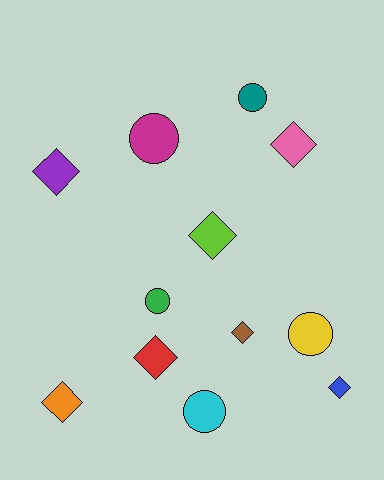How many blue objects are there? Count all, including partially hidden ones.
There is 1 blue object.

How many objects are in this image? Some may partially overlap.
There are 12 objects.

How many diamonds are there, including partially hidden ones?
There are 7 diamonds.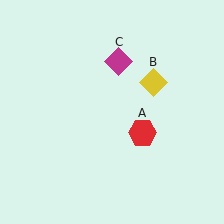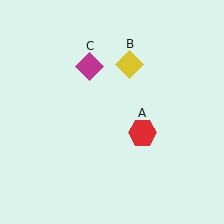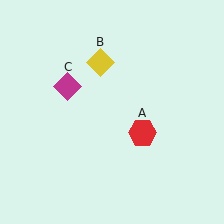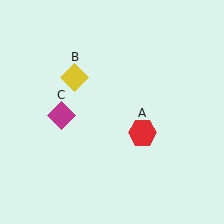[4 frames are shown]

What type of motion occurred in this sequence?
The yellow diamond (object B), magenta diamond (object C) rotated counterclockwise around the center of the scene.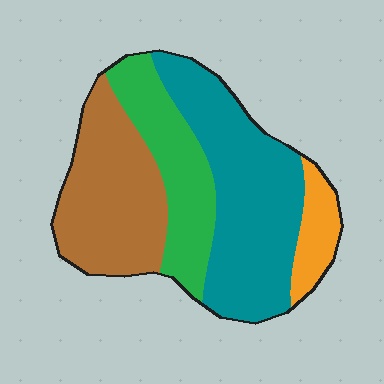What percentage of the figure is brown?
Brown takes up about one third (1/3) of the figure.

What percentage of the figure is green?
Green takes up about one fifth (1/5) of the figure.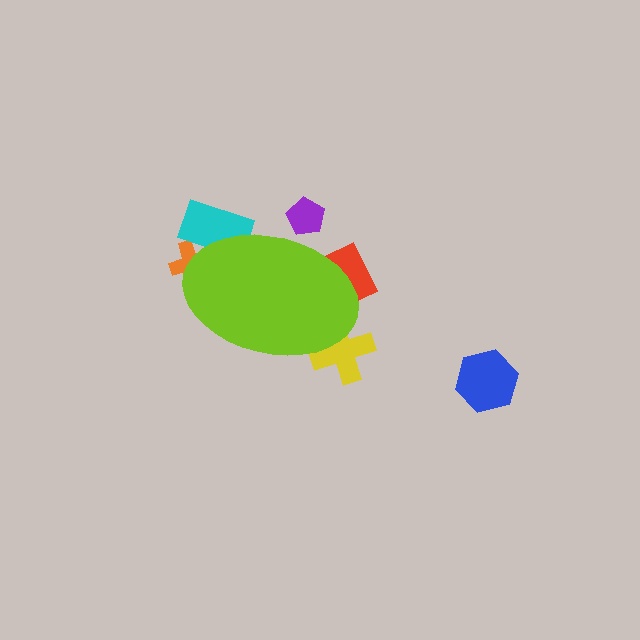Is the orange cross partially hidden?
Yes, the orange cross is partially hidden behind the lime ellipse.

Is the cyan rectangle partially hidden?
Yes, the cyan rectangle is partially hidden behind the lime ellipse.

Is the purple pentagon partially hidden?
Yes, the purple pentagon is partially hidden behind the lime ellipse.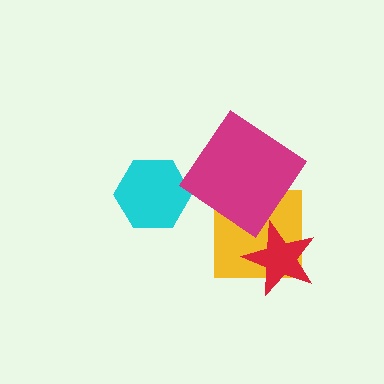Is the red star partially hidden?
No, no other shape covers it.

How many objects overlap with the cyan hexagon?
0 objects overlap with the cyan hexagon.